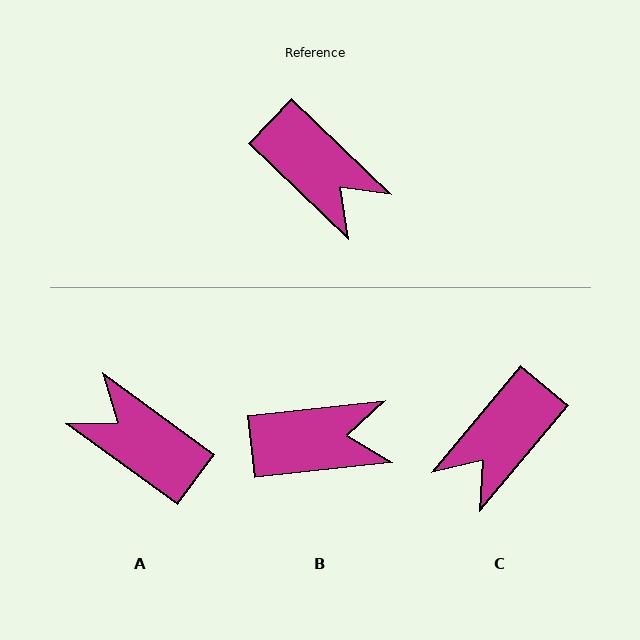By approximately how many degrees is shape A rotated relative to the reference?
Approximately 172 degrees clockwise.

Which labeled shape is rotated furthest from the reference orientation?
A, about 172 degrees away.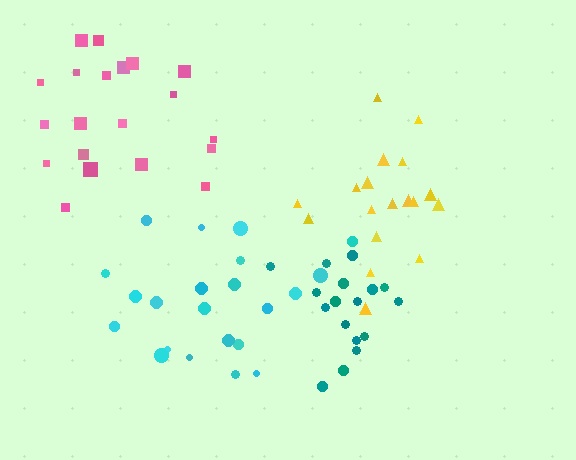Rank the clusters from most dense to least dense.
teal, yellow, cyan, pink.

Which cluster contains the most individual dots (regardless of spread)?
Cyan (22).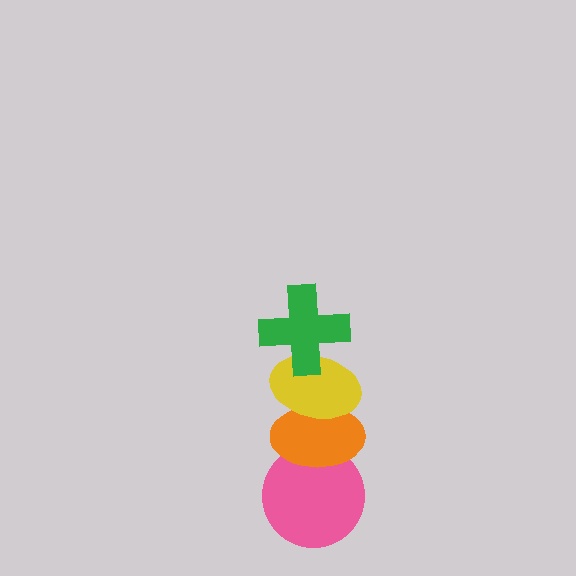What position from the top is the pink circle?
The pink circle is 4th from the top.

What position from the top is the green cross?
The green cross is 1st from the top.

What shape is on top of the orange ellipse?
The yellow ellipse is on top of the orange ellipse.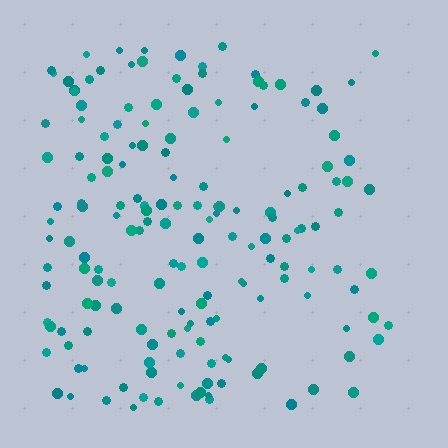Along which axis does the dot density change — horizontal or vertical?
Horizontal.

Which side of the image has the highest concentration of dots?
The left.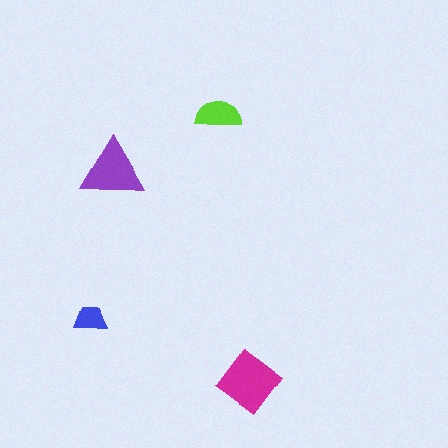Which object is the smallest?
The blue trapezoid.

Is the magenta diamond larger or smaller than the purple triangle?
Larger.